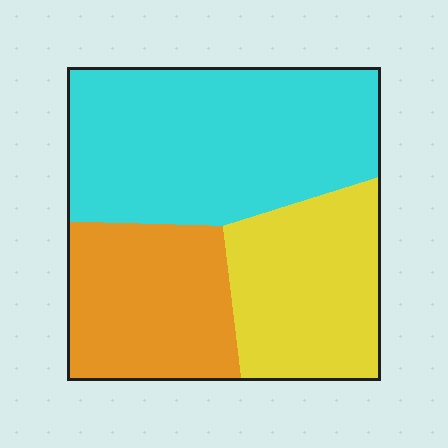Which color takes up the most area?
Cyan, at roughly 45%.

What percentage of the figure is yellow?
Yellow takes up about one quarter (1/4) of the figure.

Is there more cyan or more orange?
Cyan.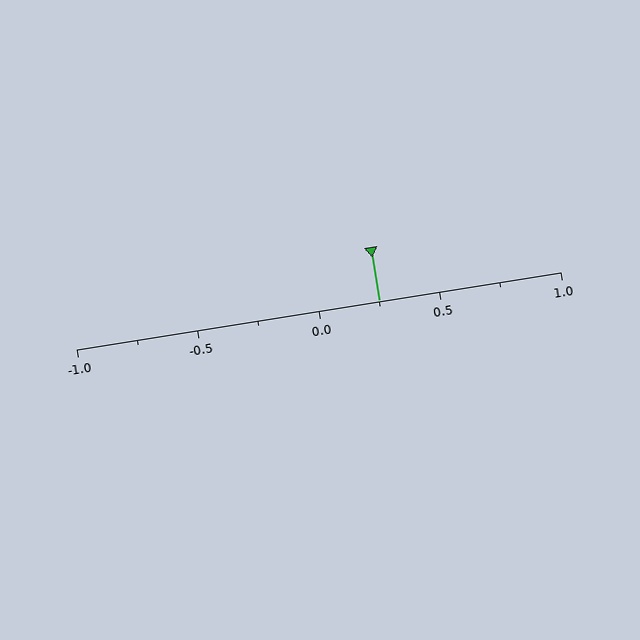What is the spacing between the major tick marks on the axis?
The major ticks are spaced 0.5 apart.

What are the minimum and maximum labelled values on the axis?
The axis runs from -1.0 to 1.0.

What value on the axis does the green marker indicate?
The marker indicates approximately 0.25.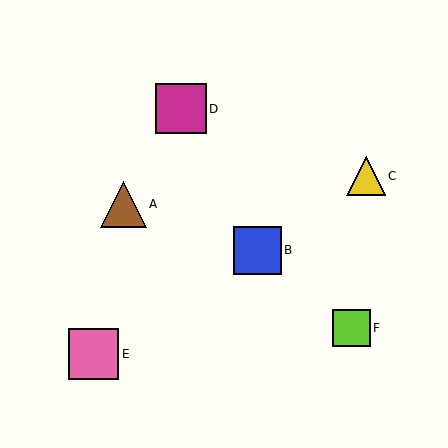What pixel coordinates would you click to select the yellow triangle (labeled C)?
Click at (366, 176) to select the yellow triangle C.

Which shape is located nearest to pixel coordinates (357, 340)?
The lime square (labeled F) at (352, 328) is nearest to that location.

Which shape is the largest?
The pink square (labeled E) is the largest.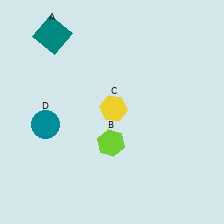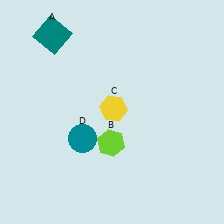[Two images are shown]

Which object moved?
The teal circle (D) moved right.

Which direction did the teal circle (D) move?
The teal circle (D) moved right.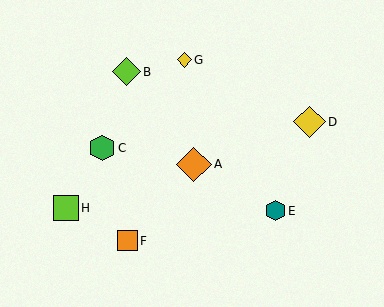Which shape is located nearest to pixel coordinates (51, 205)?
The lime square (labeled H) at (66, 208) is nearest to that location.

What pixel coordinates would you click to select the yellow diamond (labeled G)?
Click at (184, 60) to select the yellow diamond G.